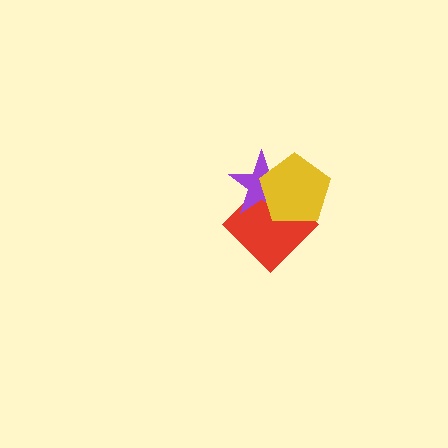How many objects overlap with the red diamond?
2 objects overlap with the red diamond.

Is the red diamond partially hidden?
Yes, it is partially covered by another shape.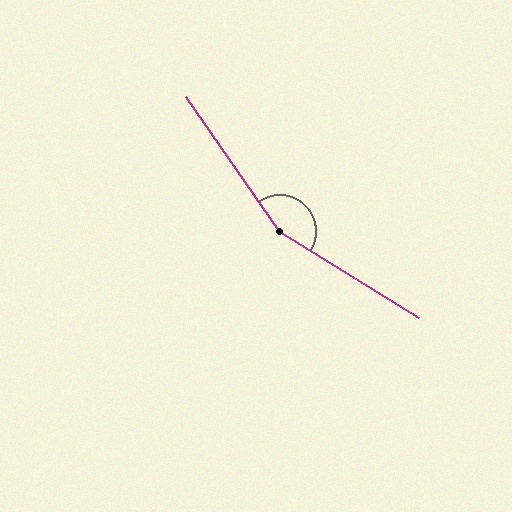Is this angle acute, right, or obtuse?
It is obtuse.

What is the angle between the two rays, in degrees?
Approximately 157 degrees.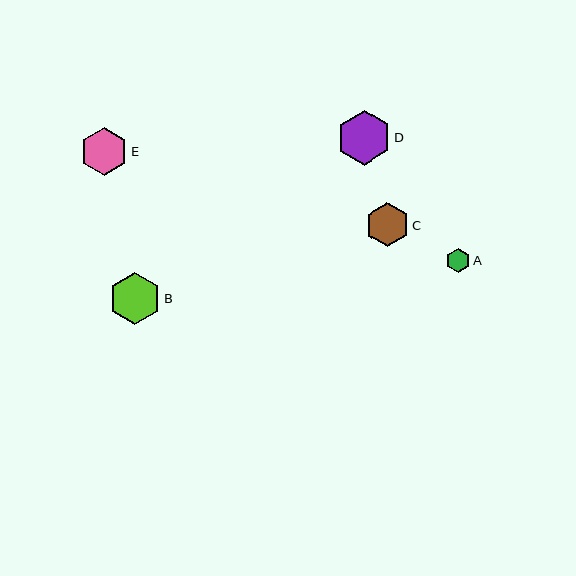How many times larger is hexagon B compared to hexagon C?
Hexagon B is approximately 1.2 times the size of hexagon C.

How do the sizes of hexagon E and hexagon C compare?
Hexagon E and hexagon C are approximately the same size.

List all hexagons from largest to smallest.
From largest to smallest: D, B, E, C, A.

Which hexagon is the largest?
Hexagon D is the largest with a size of approximately 54 pixels.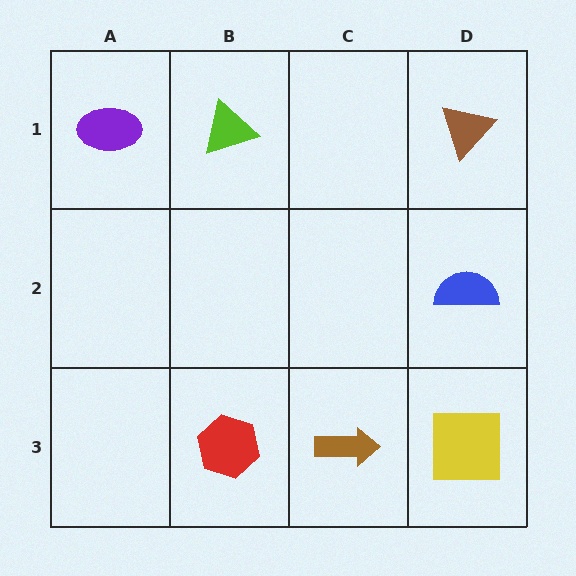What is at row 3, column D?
A yellow square.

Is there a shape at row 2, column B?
No, that cell is empty.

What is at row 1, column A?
A purple ellipse.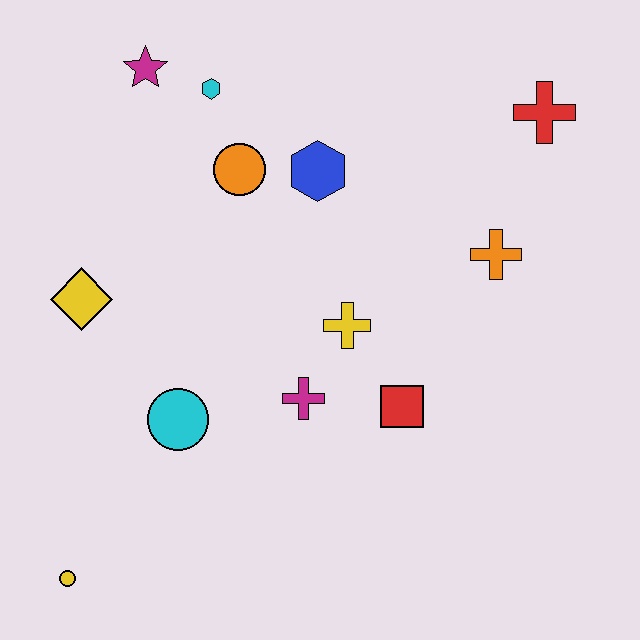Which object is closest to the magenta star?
The cyan hexagon is closest to the magenta star.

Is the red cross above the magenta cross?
Yes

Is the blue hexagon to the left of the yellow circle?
No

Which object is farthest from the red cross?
The yellow circle is farthest from the red cross.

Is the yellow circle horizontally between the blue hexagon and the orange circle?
No